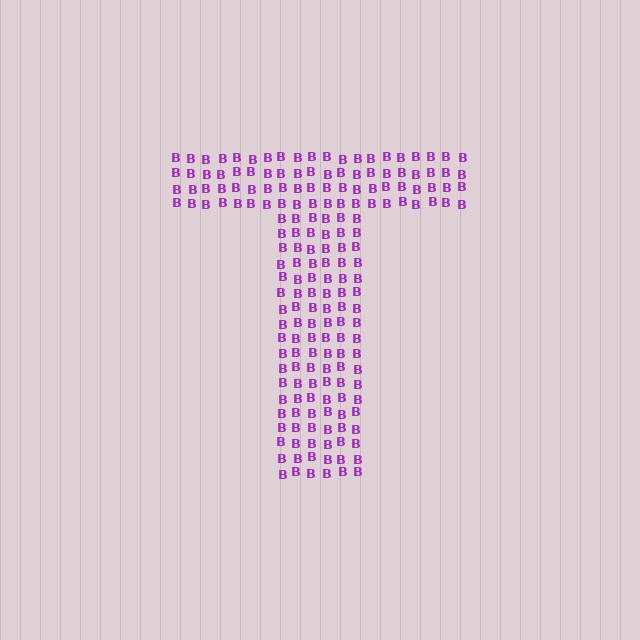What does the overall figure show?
The overall figure shows the letter T.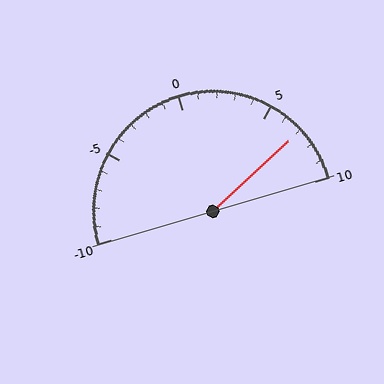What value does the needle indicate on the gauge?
The needle indicates approximately 7.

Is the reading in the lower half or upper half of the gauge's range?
The reading is in the upper half of the range (-10 to 10).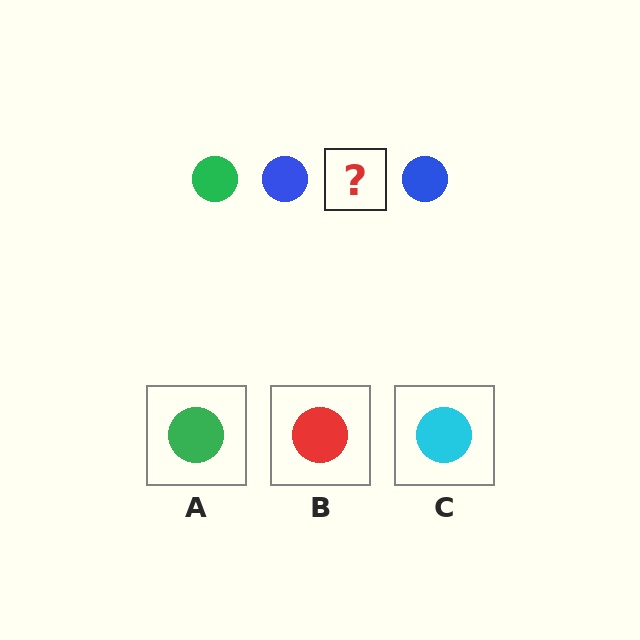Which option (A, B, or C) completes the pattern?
A.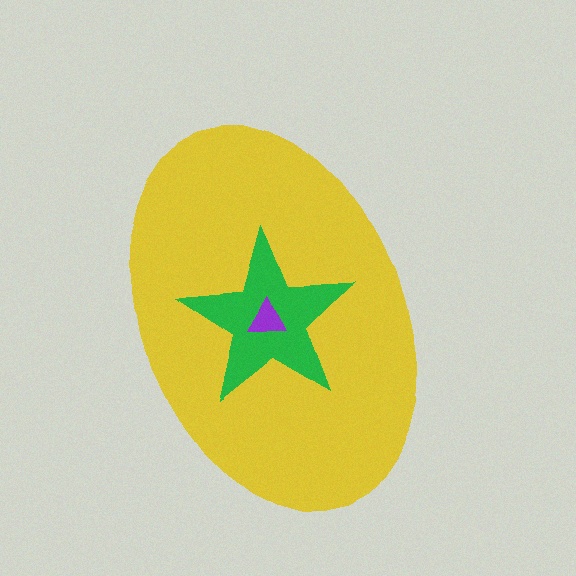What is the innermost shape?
The purple triangle.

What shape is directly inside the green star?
The purple triangle.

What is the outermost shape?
The yellow ellipse.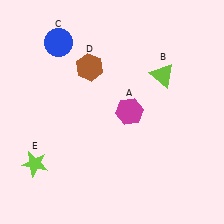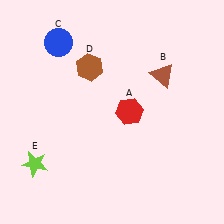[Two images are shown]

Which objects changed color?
A changed from magenta to red. B changed from lime to brown.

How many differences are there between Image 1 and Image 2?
There are 2 differences between the two images.